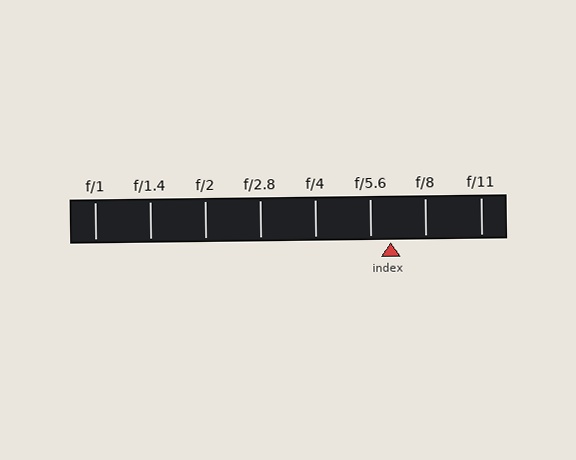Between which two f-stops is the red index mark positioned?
The index mark is between f/5.6 and f/8.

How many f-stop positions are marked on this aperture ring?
There are 8 f-stop positions marked.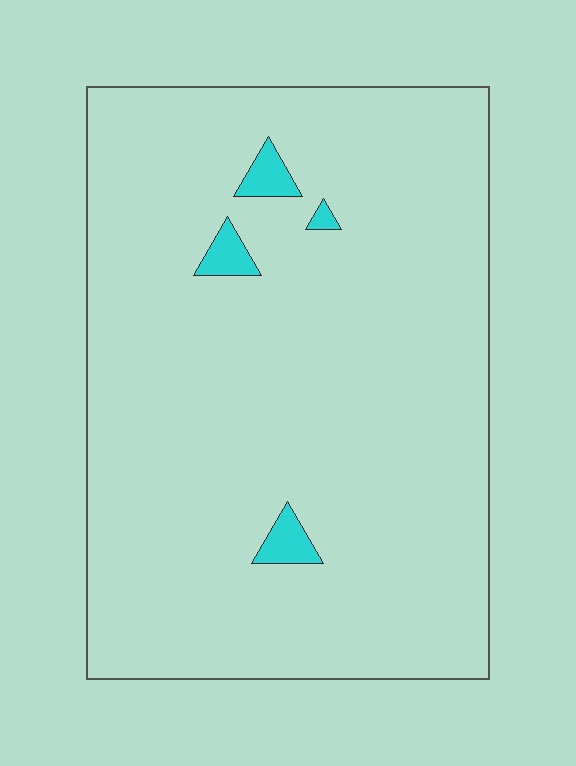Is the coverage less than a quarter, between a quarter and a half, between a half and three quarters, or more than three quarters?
Less than a quarter.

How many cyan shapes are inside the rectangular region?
4.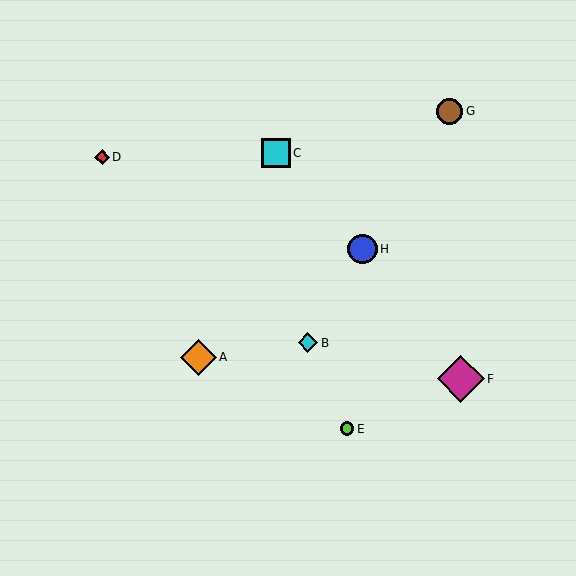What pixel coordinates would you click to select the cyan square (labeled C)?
Click at (276, 153) to select the cyan square C.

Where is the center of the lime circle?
The center of the lime circle is at (347, 429).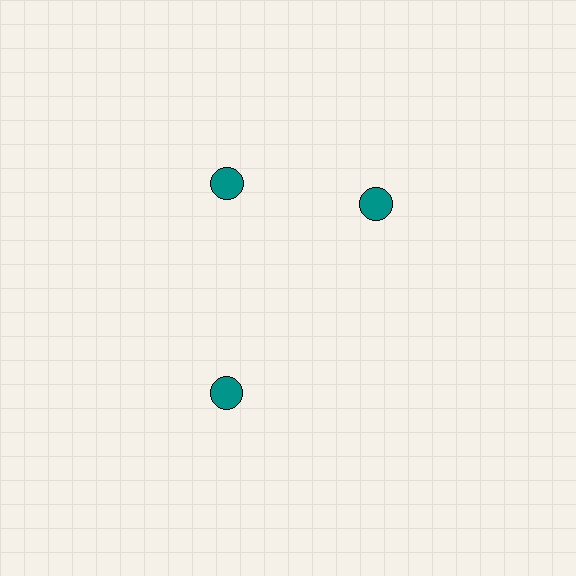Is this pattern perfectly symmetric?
No. The 3 teal circles are arranged in a ring, but one element near the 3 o'clock position is rotated out of alignment along the ring, breaking the 3-fold rotational symmetry.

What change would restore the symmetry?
The symmetry would be restored by rotating it back into even spacing with its neighbors so that all 3 circles sit at equal angles and equal distance from the center.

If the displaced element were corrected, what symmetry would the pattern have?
It would have 3-fold rotational symmetry — the pattern would map onto itself every 120 degrees.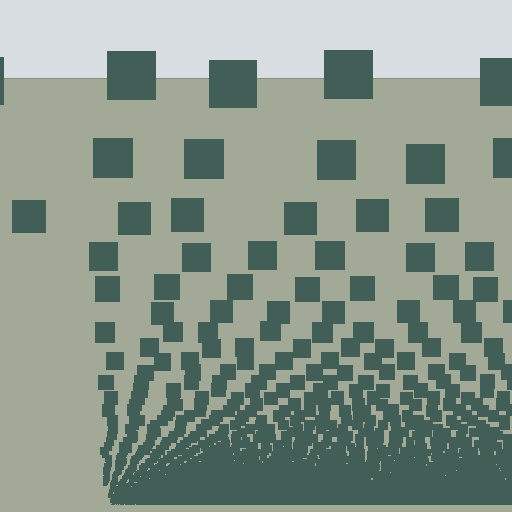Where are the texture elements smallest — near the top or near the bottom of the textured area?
Near the bottom.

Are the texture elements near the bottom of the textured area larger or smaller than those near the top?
Smaller. The gradient is inverted — elements near the bottom are smaller and denser.